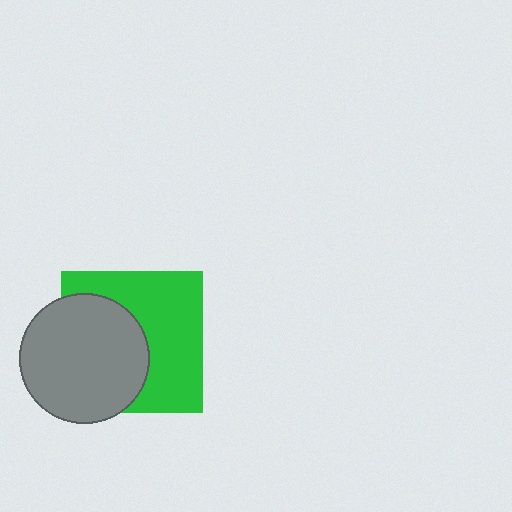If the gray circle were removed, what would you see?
You would see the complete green square.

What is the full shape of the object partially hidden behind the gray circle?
The partially hidden object is a green square.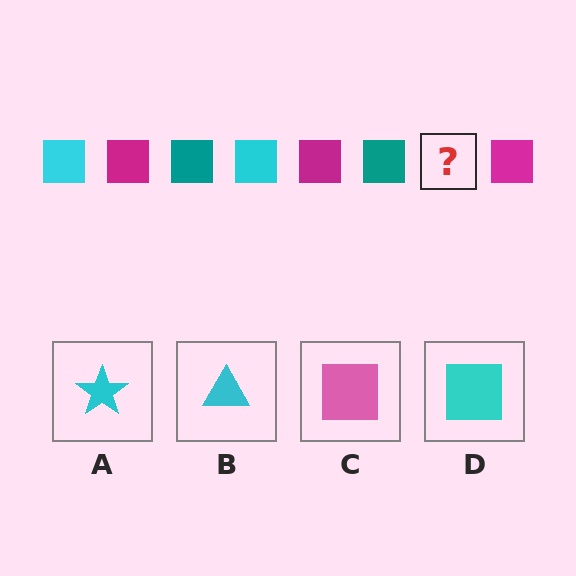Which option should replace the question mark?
Option D.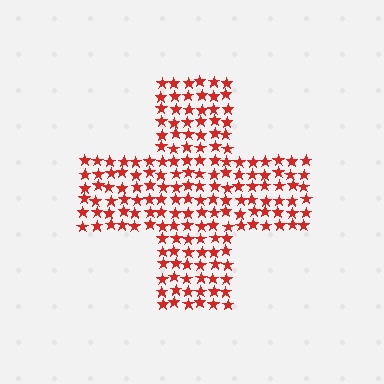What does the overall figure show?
The overall figure shows a cross.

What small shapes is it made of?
It is made of small stars.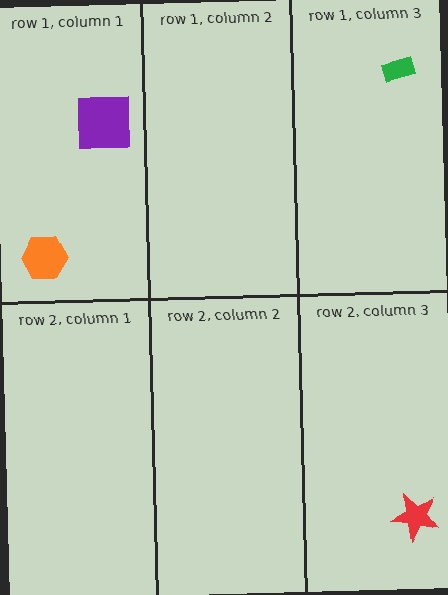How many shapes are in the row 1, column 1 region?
2.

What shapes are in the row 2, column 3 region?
The red star.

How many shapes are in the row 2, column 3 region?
1.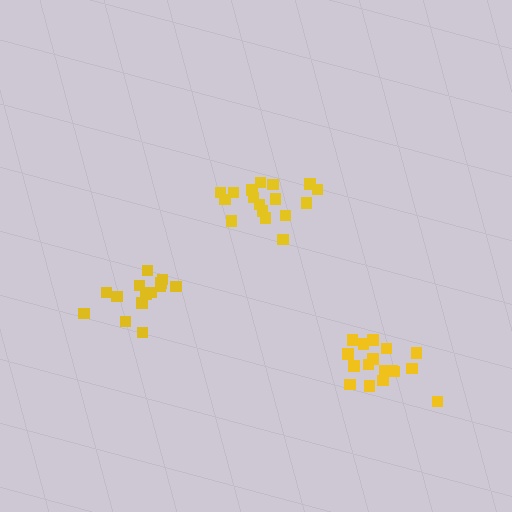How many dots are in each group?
Group 1: 18 dots, Group 2: 17 dots, Group 3: 14 dots (49 total).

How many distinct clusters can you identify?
There are 3 distinct clusters.